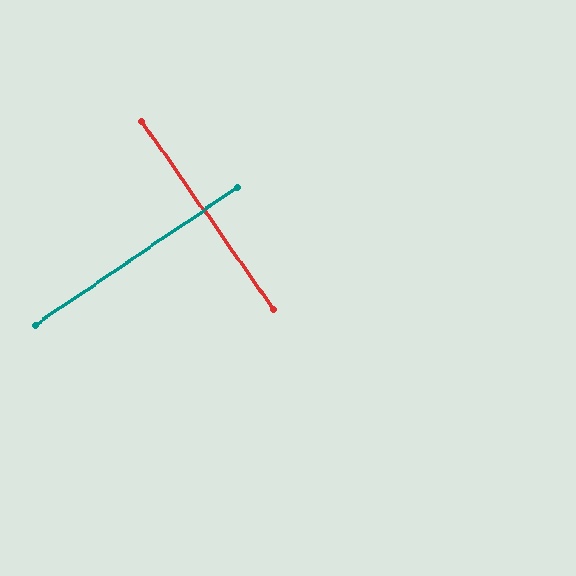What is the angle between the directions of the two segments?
Approximately 89 degrees.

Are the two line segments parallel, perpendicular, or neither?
Perpendicular — they meet at approximately 89°.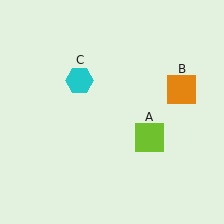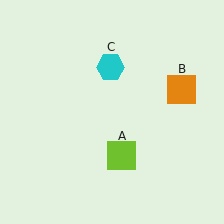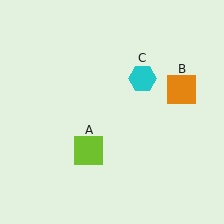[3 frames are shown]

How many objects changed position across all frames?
2 objects changed position: lime square (object A), cyan hexagon (object C).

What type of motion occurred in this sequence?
The lime square (object A), cyan hexagon (object C) rotated clockwise around the center of the scene.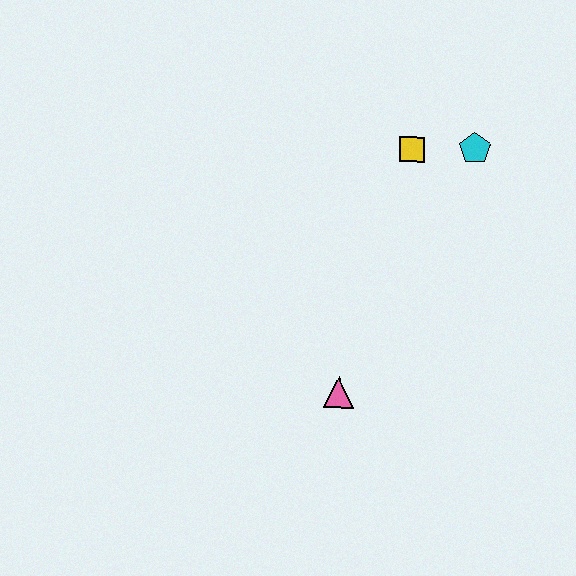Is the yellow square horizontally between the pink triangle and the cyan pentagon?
Yes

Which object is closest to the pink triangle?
The yellow square is closest to the pink triangle.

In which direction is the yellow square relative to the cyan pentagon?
The yellow square is to the left of the cyan pentagon.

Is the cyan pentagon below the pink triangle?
No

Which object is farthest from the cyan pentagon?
The pink triangle is farthest from the cyan pentagon.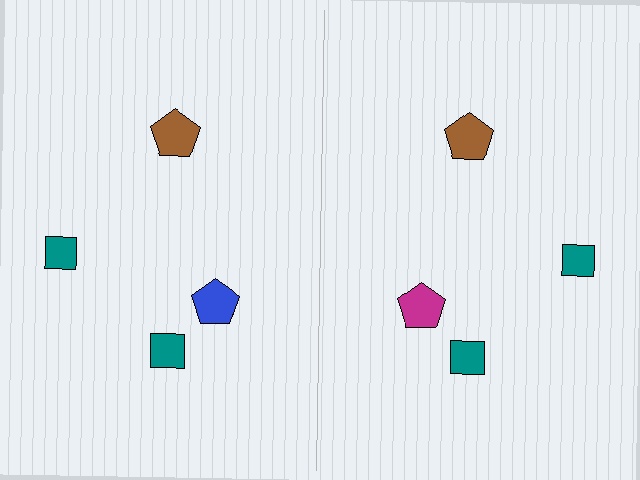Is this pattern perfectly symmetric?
No, the pattern is not perfectly symmetric. The magenta pentagon on the right side breaks the symmetry — its mirror counterpart is blue.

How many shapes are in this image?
There are 8 shapes in this image.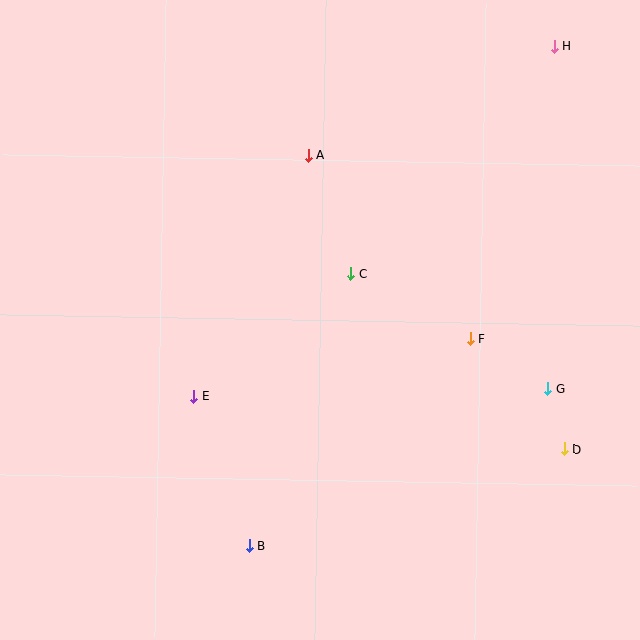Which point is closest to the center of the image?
Point C at (351, 273) is closest to the center.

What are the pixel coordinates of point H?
Point H is at (554, 46).